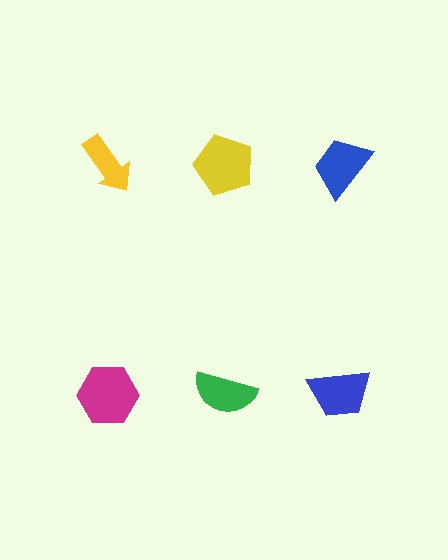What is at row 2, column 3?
A blue trapezoid.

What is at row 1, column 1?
A yellow arrow.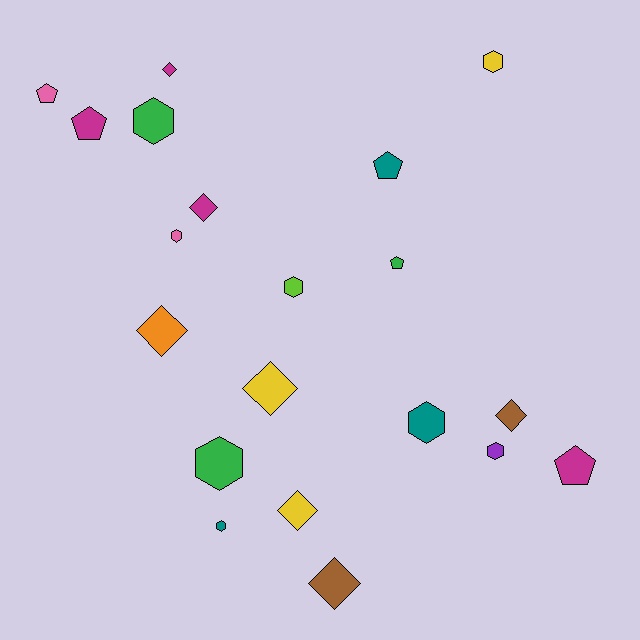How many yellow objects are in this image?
There are 3 yellow objects.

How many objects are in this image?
There are 20 objects.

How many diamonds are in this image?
There are 7 diamonds.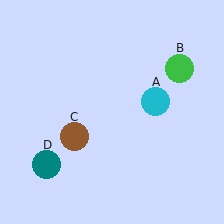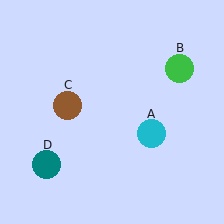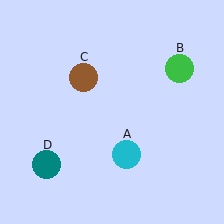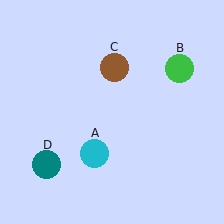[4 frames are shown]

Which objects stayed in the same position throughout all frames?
Green circle (object B) and teal circle (object D) remained stationary.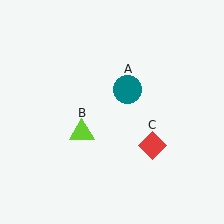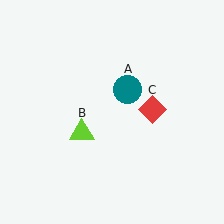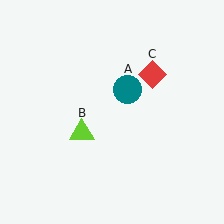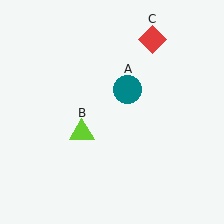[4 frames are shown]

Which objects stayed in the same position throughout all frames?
Teal circle (object A) and lime triangle (object B) remained stationary.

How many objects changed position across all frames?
1 object changed position: red diamond (object C).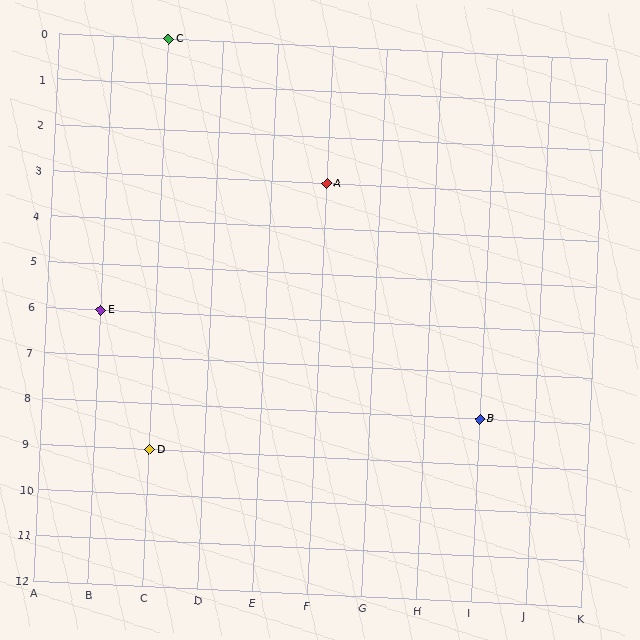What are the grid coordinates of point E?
Point E is at grid coordinates (B, 6).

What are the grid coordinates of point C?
Point C is at grid coordinates (C, 0).